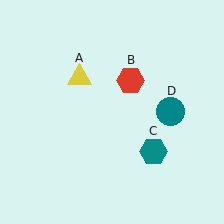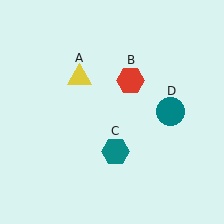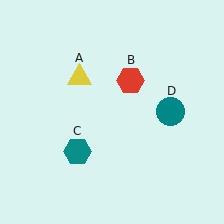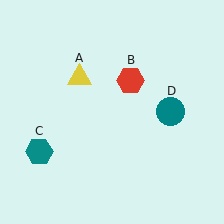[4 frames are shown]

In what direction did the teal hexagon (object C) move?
The teal hexagon (object C) moved left.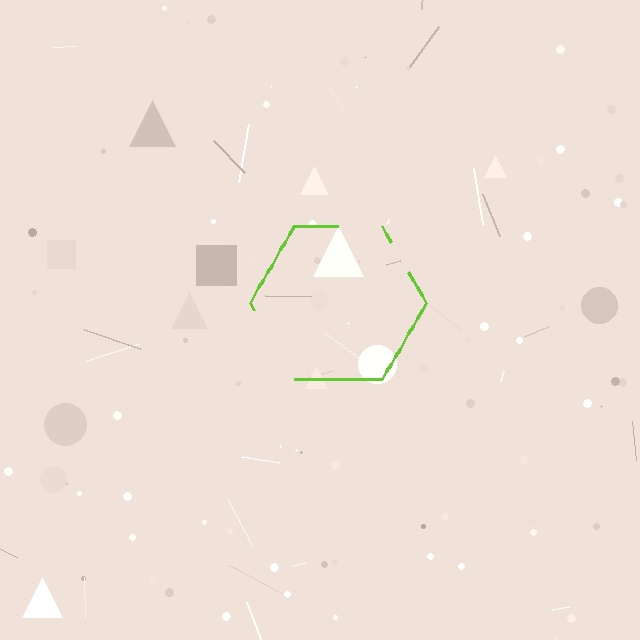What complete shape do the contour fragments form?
The contour fragments form a hexagon.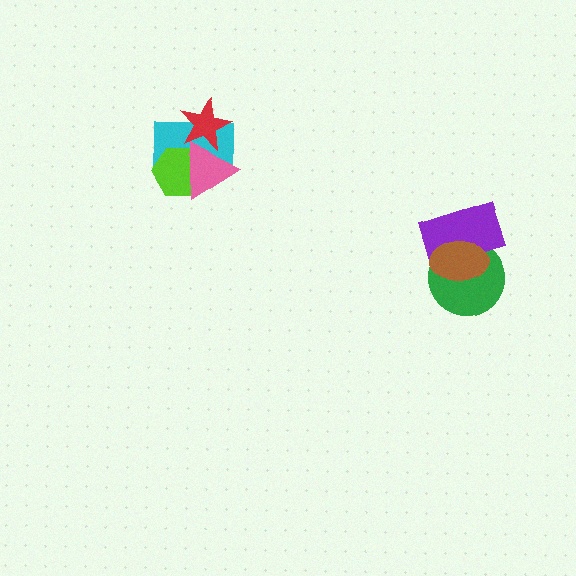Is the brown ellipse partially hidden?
No, no other shape covers it.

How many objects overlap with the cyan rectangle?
3 objects overlap with the cyan rectangle.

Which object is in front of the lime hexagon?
The pink triangle is in front of the lime hexagon.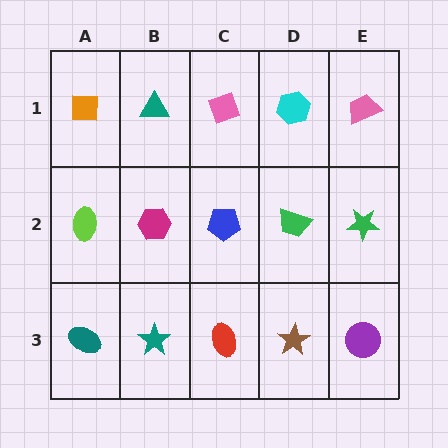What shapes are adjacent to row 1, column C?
A blue pentagon (row 2, column C), a teal triangle (row 1, column B), a cyan hexagon (row 1, column D).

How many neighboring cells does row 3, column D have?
3.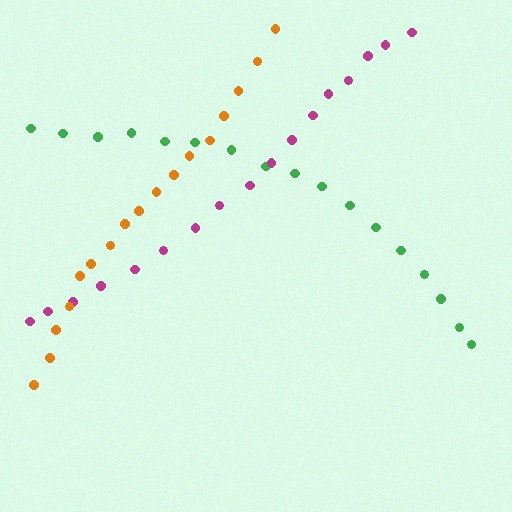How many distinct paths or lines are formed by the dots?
There are 3 distinct paths.